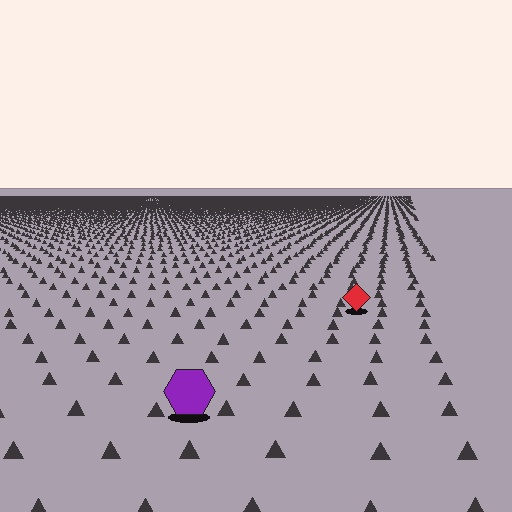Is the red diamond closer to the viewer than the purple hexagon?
No. The purple hexagon is closer — you can tell from the texture gradient: the ground texture is coarser near it.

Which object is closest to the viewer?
The purple hexagon is closest. The texture marks near it are larger and more spread out.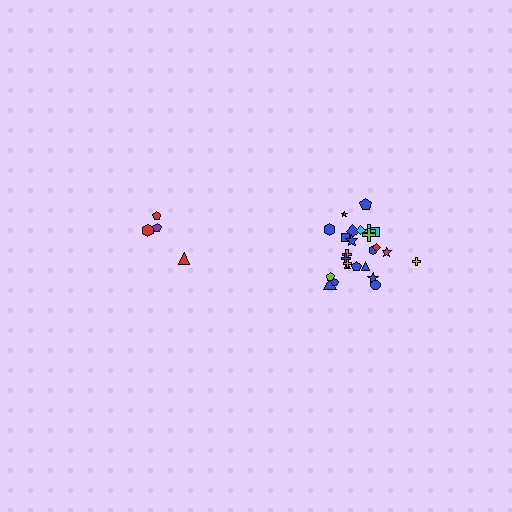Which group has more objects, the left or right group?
The right group.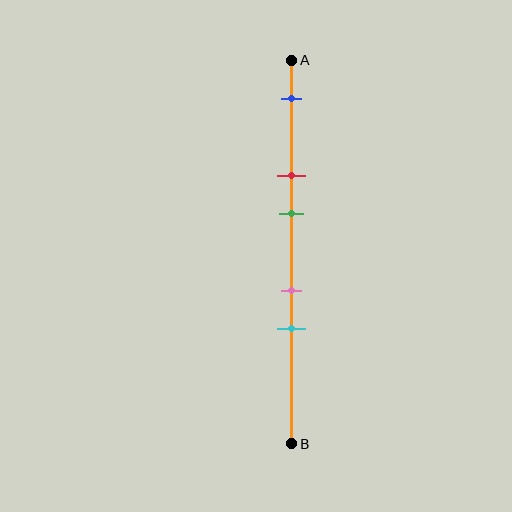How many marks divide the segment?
There are 5 marks dividing the segment.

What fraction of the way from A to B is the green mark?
The green mark is approximately 40% (0.4) of the way from A to B.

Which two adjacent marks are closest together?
The pink and cyan marks are the closest adjacent pair.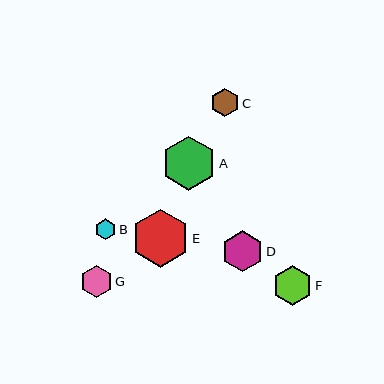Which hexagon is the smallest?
Hexagon B is the smallest with a size of approximately 21 pixels.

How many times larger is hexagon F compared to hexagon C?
Hexagon F is approximately 1.4 times the size of hexagon C.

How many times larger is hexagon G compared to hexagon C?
Hexagon G is approximately 1.1 times the size of hexagon C.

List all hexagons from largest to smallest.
From largest to smallest: E, A, D, F, G, C, B.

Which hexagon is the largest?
Hexagon E is the largest with a size of approximately 58 pixels.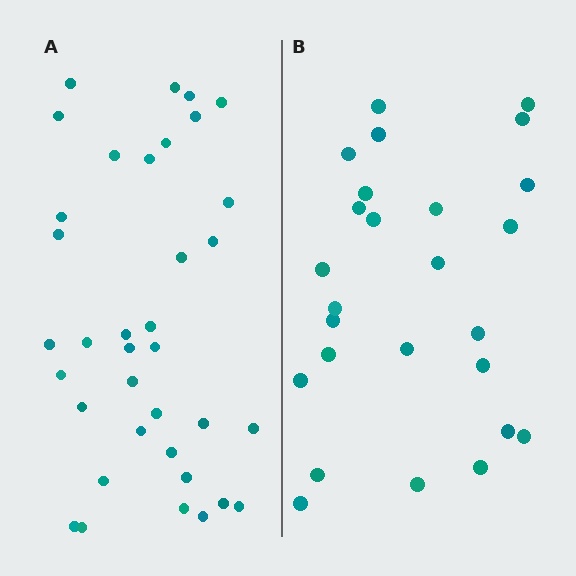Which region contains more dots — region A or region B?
Region A (the left region) has more dots.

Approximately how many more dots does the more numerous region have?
Region A has roughly 10 or so more dots than region B.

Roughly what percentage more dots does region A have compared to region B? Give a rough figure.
About 40% more.